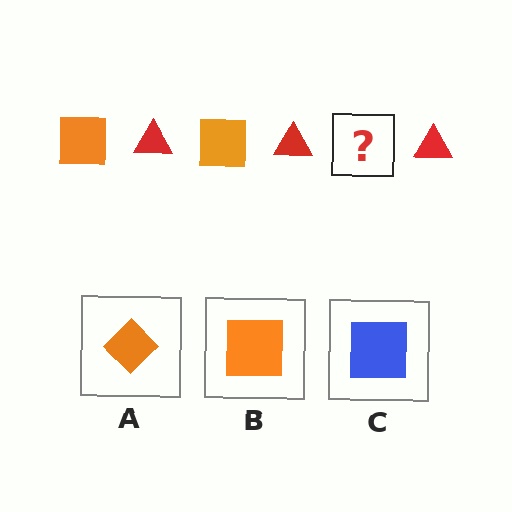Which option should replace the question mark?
Option B.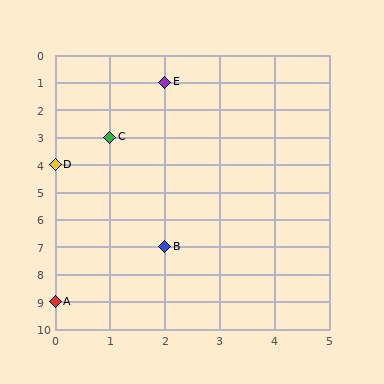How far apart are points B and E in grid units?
Points B and E are 6 rows apart.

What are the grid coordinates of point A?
Point A is at grid coordinates (0, 9).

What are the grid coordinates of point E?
Point E is at grid coordinates (2, 1).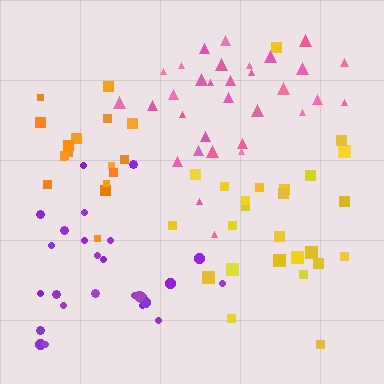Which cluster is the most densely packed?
Pink.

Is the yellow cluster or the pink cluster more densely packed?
Pink.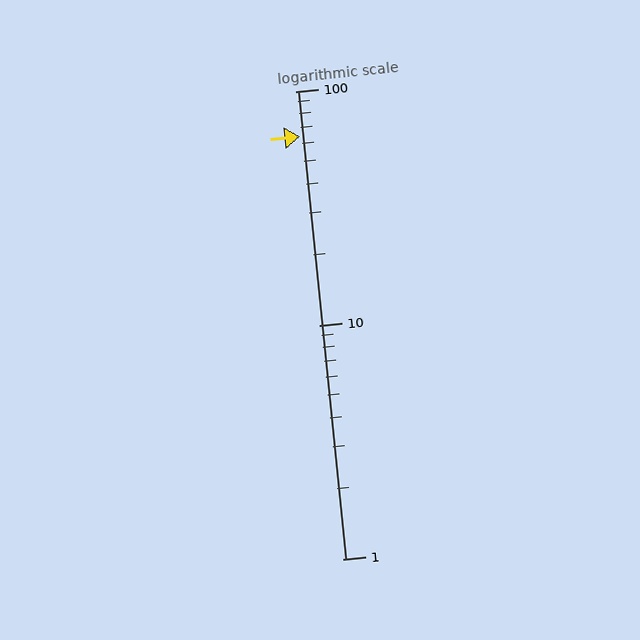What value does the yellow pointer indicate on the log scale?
The pointer indicates approximately 64.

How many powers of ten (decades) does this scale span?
The scale spans 2 decades, from 1 to 100.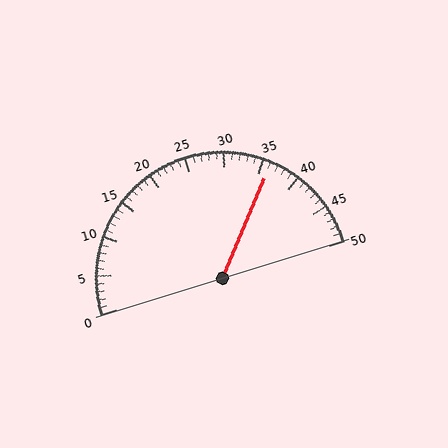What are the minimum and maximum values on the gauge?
The gauge ranges from 0 to 50.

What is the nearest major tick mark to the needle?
The nearest major tick mark is 35.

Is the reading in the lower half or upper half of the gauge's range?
The reading is in the upper half of the range (0 to 50).